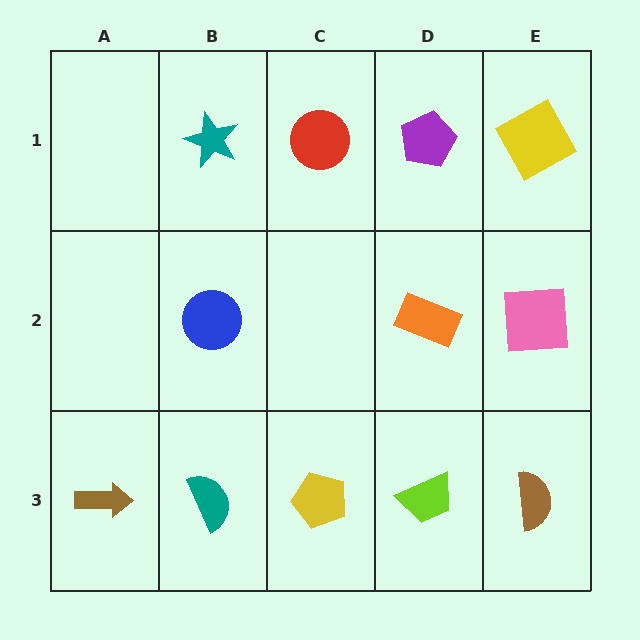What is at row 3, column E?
A brown semicircle.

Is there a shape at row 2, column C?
No, that cell is empty.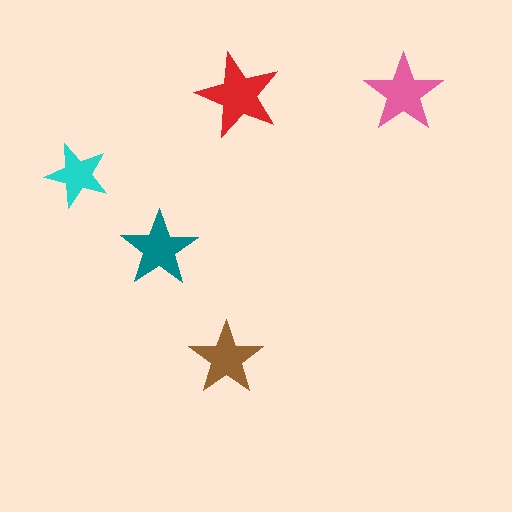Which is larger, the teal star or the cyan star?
The teal one.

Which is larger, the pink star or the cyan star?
The pink one.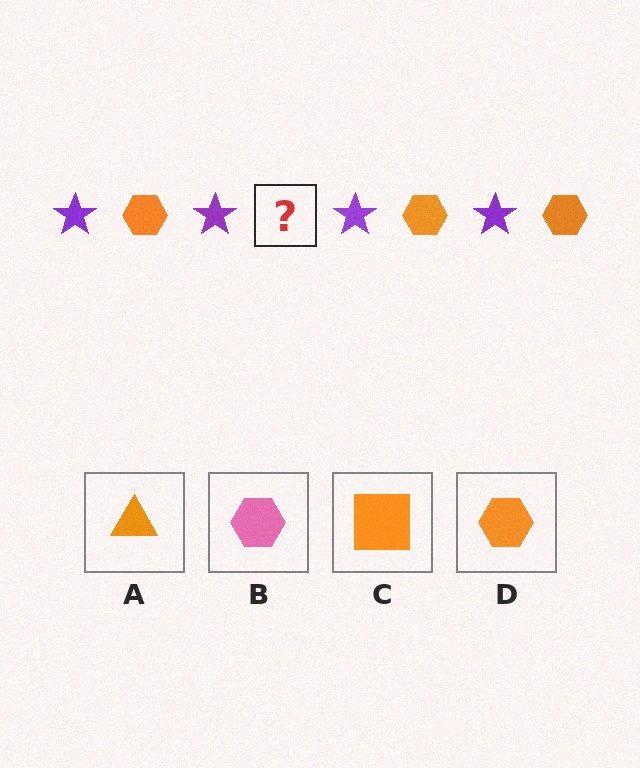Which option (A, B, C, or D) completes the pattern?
D.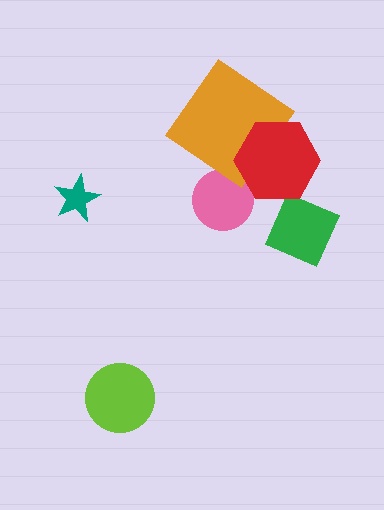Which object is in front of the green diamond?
The red hexagon is in front of the green diamond.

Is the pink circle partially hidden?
No, no other shape covers it.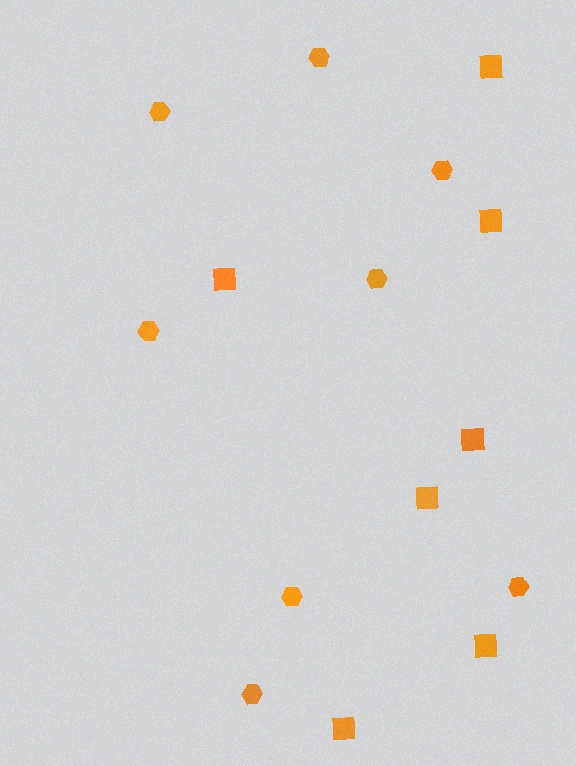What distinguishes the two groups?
There are 2 groups: one group of squares (7) and one group of hexagons (8).